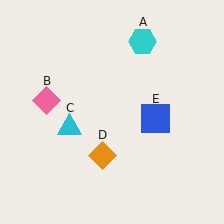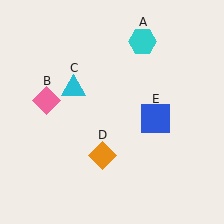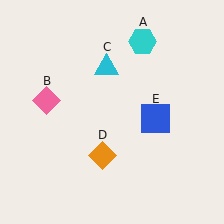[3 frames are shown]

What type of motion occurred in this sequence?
The cyan triangle (object C) rotated clockwise around the center of the scene.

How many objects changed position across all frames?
1 object changed position: cyan triangle (object C).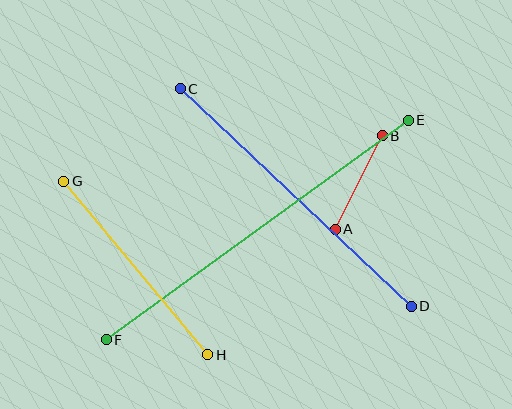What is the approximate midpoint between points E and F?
The midpoint is at approximately (257, 230) pixels.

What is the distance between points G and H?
The distance is approximately 225 pixels.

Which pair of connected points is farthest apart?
Points E and F are farthest apart.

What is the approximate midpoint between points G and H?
The midpoint is at approximately (136, 268) pixels.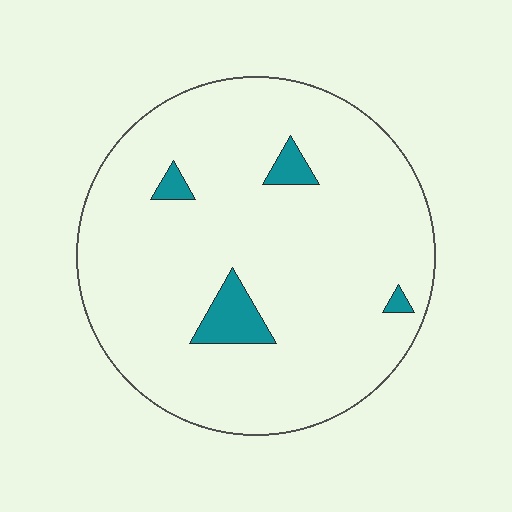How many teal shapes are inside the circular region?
4.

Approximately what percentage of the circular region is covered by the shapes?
Approximately 5%.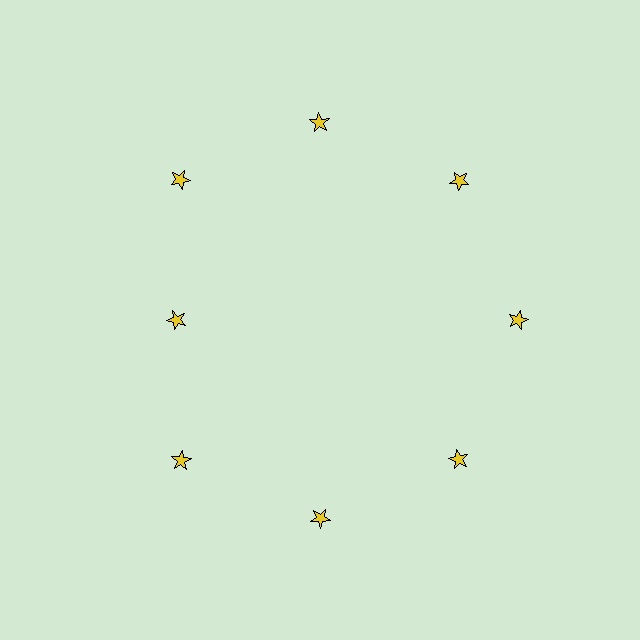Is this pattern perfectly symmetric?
No. The 8 yellow stars are arranged in a ring, but one element near the 9 o'clock position is pulled inward toward the center, breaking the 8-fold rotational symmetry.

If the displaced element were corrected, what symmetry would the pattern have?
It would have 8-fold rotational symmetry — the pattern would map onto itself every 45 degrees.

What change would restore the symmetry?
The symmetry would be restored by moving it outward, back onto the ring so that all 8 stars sit at equal angles and equal distance from the center.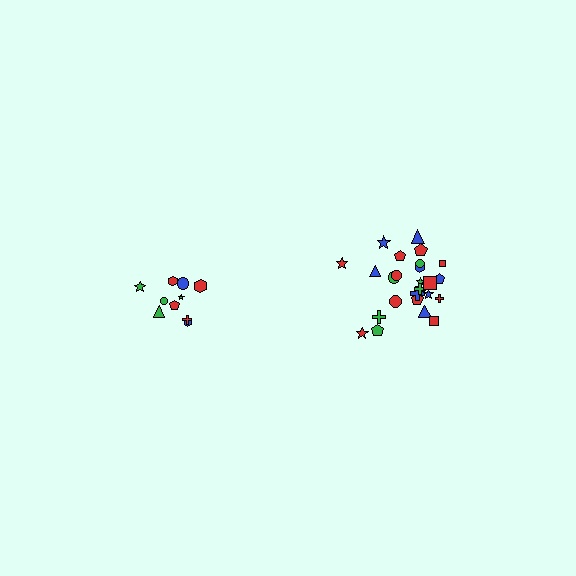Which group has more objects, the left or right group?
The right group.